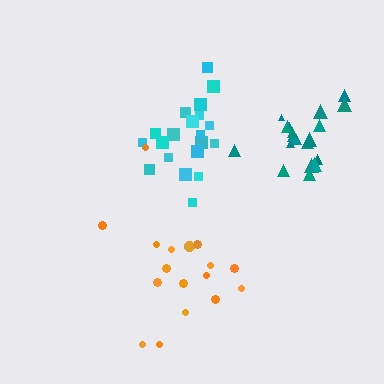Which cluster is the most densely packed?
Teal.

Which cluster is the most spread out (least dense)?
Orange.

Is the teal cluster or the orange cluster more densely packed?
Teal.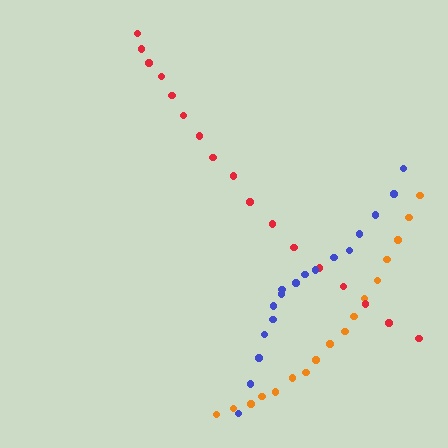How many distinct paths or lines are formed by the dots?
There are 3 distinct paths.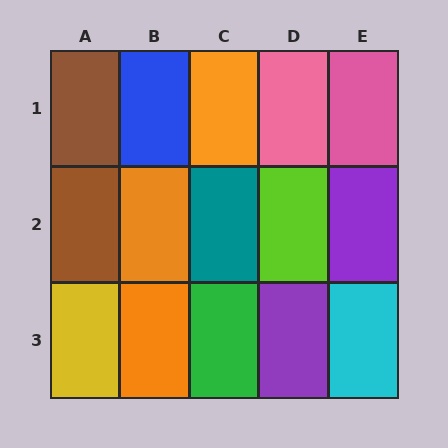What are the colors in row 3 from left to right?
Yellow, orange, green, purple, cyan.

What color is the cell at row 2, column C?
Teal.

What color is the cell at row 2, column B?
Orange.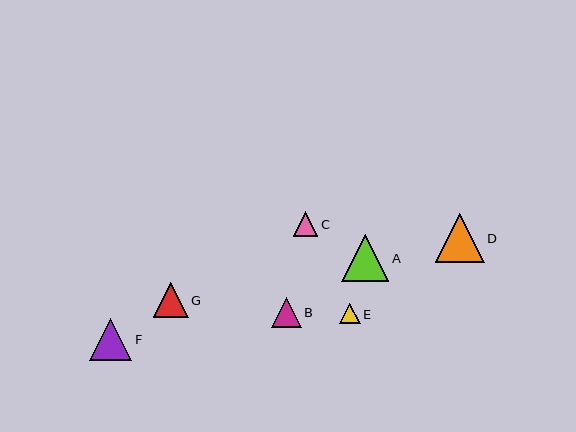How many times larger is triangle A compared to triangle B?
Triangle A is approximately 1.6 times the size of triangle B.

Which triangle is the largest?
Triangle D is the largest with a size of approximately 48 pixels.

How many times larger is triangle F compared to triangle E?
Triangle F is approximately 2.1 times the size of triangle E.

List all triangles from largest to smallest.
From largest to smallest: D, A, F, G, B, C, E.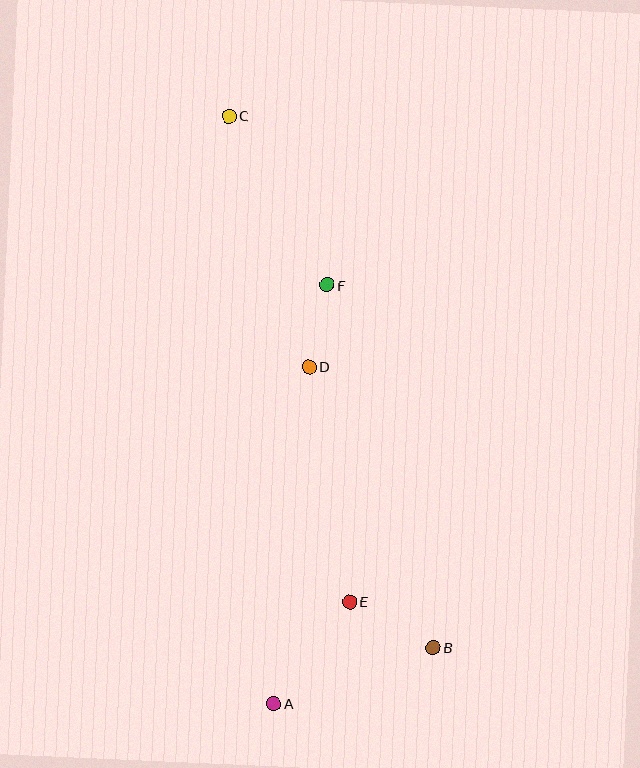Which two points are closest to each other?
Points D and F are closest to each other.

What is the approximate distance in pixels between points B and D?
The distance between B and D is approximately 307 pixels.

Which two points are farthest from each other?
Points A and C are farthest from each other.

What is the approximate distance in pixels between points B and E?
The distance between B and E is approximately 95 pixels.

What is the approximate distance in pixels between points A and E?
The distance between A and E is approximately 127 pixels.